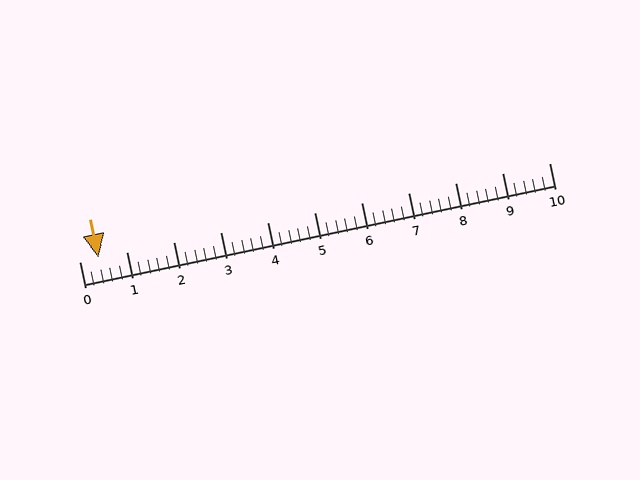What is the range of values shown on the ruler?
The ruler shows values from 0 to 10.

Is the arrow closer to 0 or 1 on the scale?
The arrow is closer to 0.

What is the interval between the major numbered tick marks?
The major tick marks are spaced 1 units apart.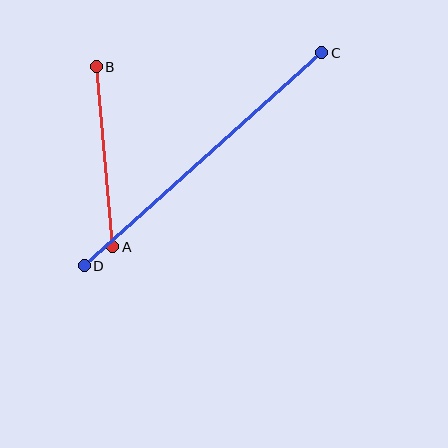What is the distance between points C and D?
The distance is approximately 319 pixels.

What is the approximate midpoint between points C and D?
The midpoint is at approximately (203, 159) pixels.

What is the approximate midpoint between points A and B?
The midpoint is at approximately (105, 157) pixels.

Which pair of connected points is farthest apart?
Points C and D are farthest apart.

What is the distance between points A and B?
The distance is approximately 181 pixels.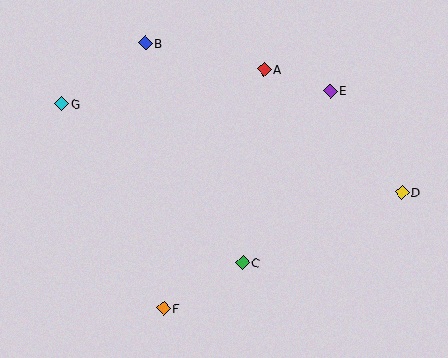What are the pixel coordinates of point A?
Point A is at (264, 69).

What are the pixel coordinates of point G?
Point G is at (62, 104).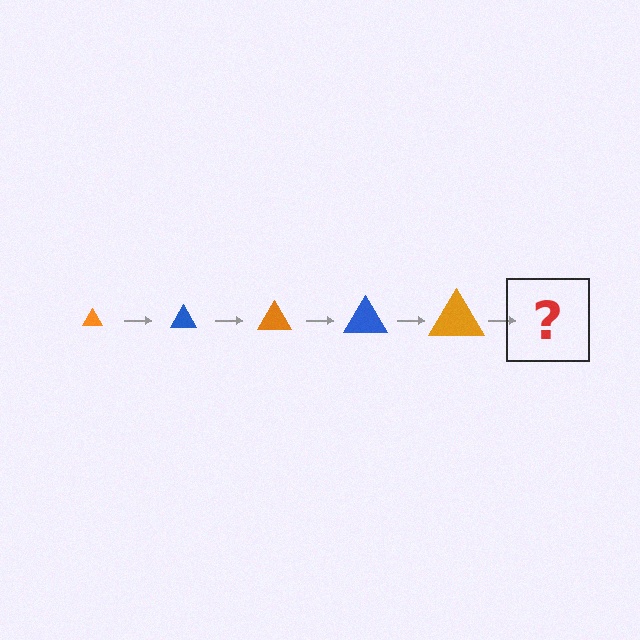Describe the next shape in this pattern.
It should be a blue triangle, larger than the previous one.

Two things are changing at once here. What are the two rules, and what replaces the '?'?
The two rules are that the triangle grows larger each step and the color cycles through orange and blue. The '?' should be a blue triangle, larger than the previous one.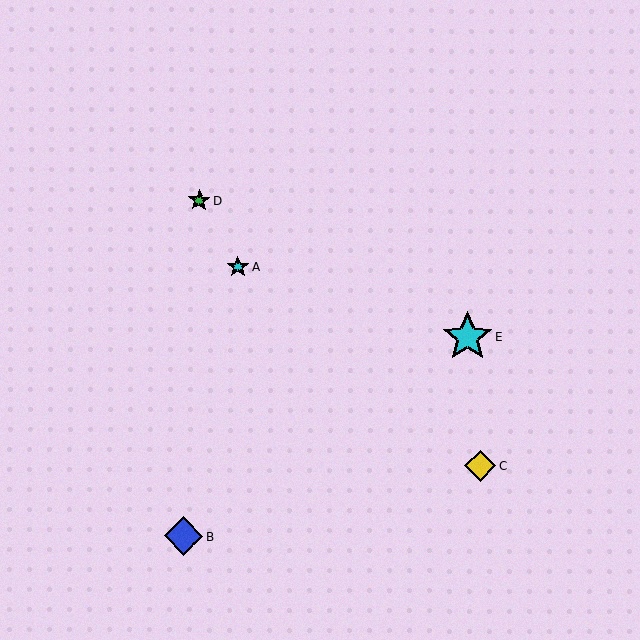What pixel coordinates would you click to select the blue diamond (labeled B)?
Click at (184, 536) to select the blue diamond B.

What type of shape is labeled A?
Shape A is a cyan star.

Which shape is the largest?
The cyan star (labeled E) is the largest.